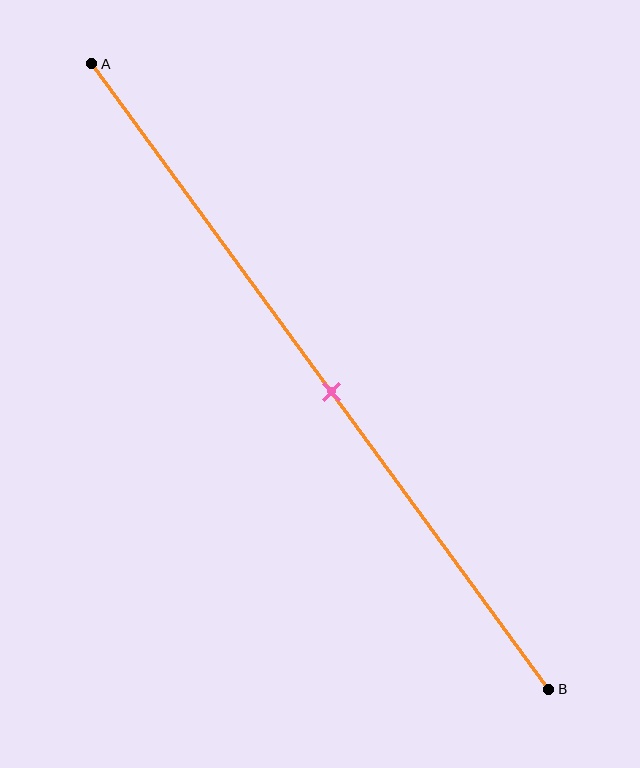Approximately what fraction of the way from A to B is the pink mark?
The pink mark is approximately 50% of the way from A to B.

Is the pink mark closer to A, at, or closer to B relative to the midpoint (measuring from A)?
The pink mark is approximately at the midpoint of segment AB.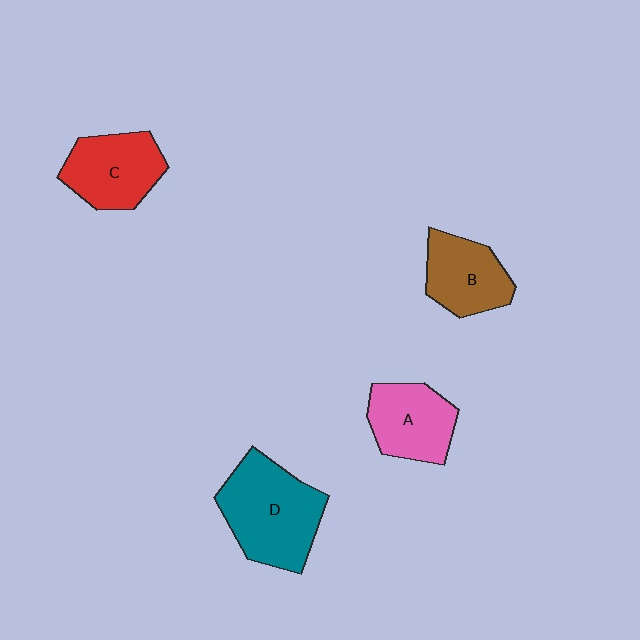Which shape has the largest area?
Shape D (teal).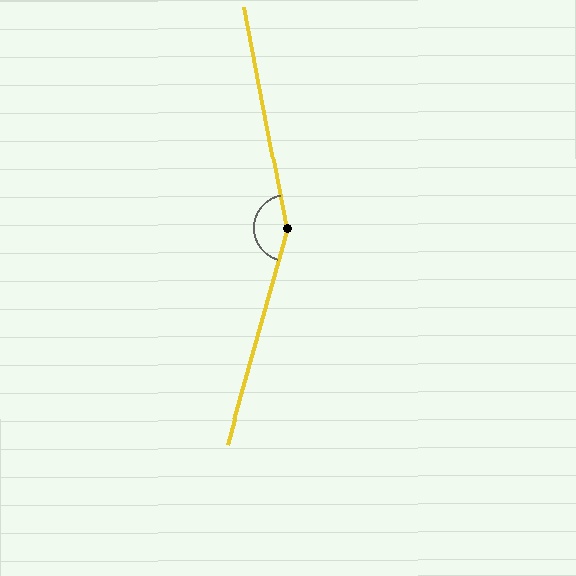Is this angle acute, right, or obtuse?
It is obtuse.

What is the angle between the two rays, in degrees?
Approximately 154 degrees.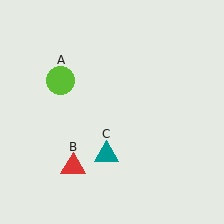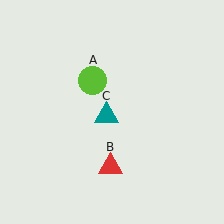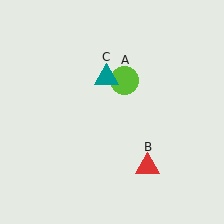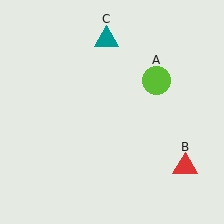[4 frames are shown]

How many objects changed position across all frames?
3 objects changed position: lime circle (object A), red triangle (object B), teal triangle (object C).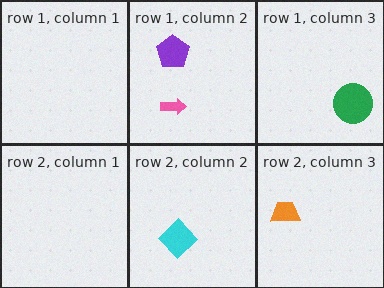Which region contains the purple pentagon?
The row 1, column 2 region.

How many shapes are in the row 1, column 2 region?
2.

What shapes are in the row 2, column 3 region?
The orange trapezoid.